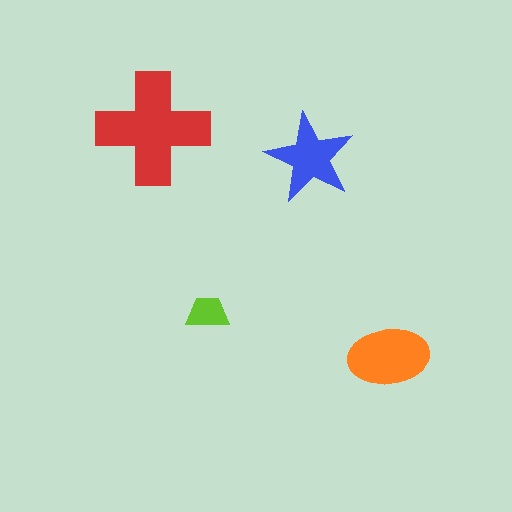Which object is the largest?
The red cross.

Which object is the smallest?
The lime trapezoid.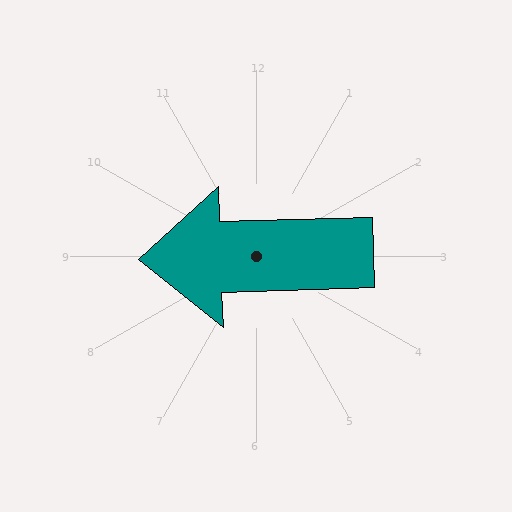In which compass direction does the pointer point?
West.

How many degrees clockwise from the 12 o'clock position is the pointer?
Approximately 268 degrees.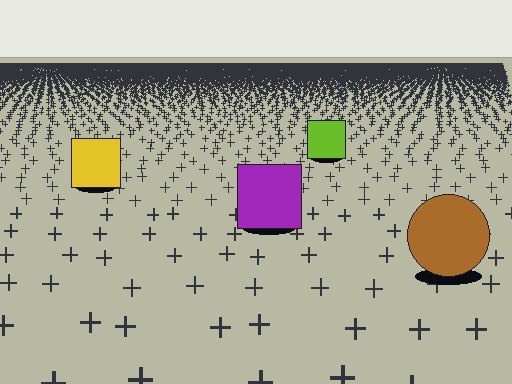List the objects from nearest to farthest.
From nearest to farthest: the brown circle, the purple square, the yellow square, the lime square.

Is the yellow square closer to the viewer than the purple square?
No. The purple square is closer — you can tell from the texture gradient: the ground texture is coarser near it.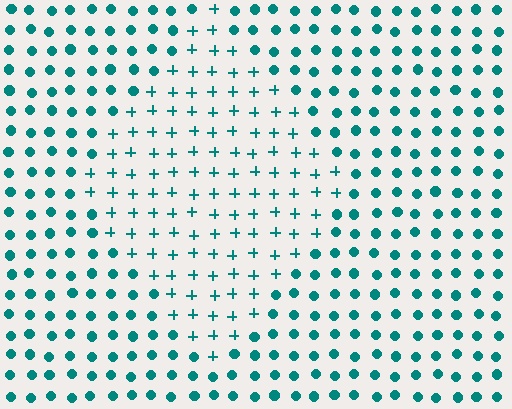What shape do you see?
I see a diamond.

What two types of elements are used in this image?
The image uses plus signs inside the diamond region and circles outside it.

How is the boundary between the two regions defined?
The boundary is defined by a change in element shape: plus signs inside vs. circles outside. All elements share the same color and spacing.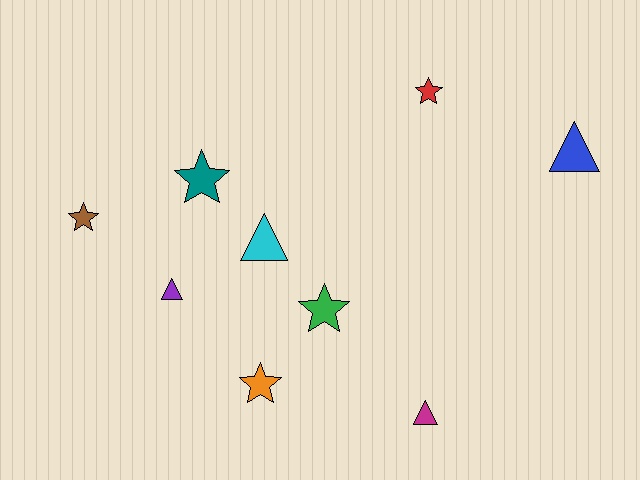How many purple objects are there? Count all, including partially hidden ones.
There is 1 purple object.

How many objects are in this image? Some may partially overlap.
There are 9 objects.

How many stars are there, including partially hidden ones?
There are 5 stars.